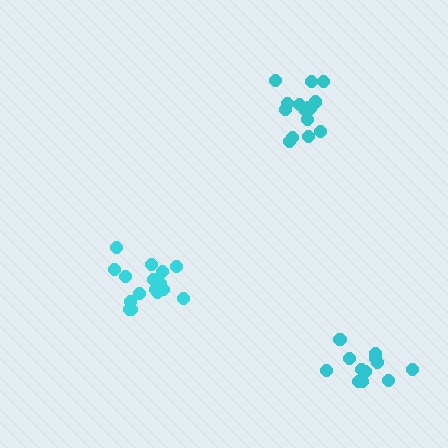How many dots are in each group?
Group 1: 16 dots, Group 2: 15 dots, Group 3: 12 dots (43 total).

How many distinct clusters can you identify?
There are 3 distinct clusters.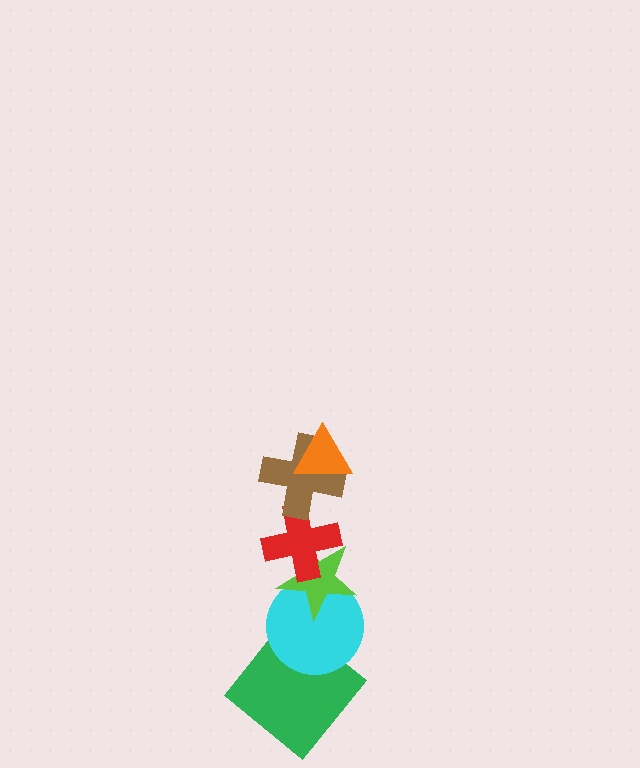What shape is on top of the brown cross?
The orange triangle is on top of the brown cross.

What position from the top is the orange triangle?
The orange triangle is 1st from the top.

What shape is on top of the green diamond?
The cyan circle is on top of the green diamond.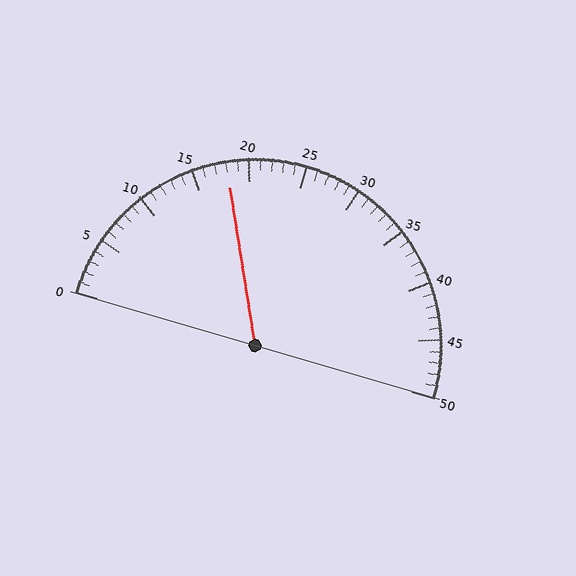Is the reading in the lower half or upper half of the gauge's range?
The reading is in the lower half of the range (0 to 50).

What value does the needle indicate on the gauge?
The needle indicates approximately 18.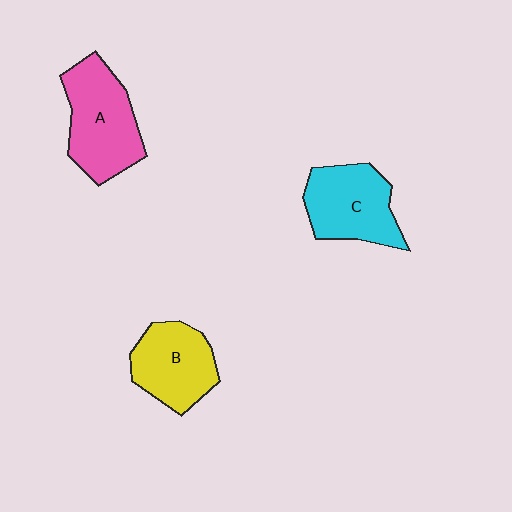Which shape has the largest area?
Shape A (pink).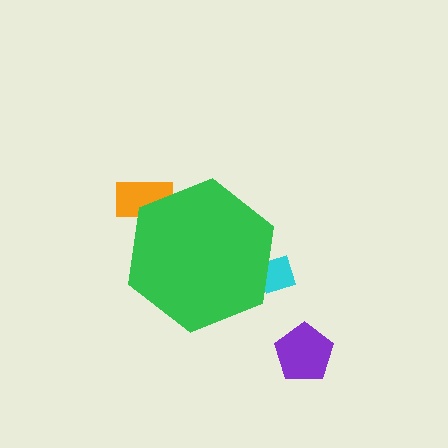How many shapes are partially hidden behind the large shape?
2 shapes are partially hidden.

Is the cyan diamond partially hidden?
Yes, the cyan diamond is partially hidden behind the green hexagon.